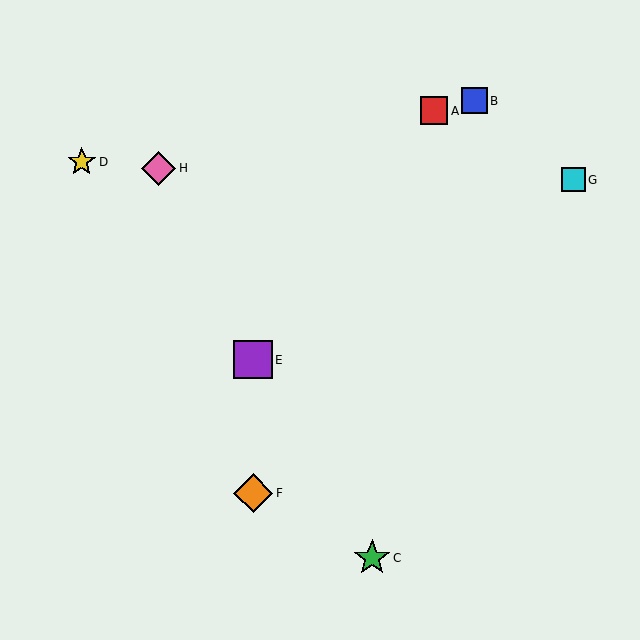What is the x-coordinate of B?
Object B is at x≈474.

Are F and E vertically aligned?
Yes, both are at x≈253.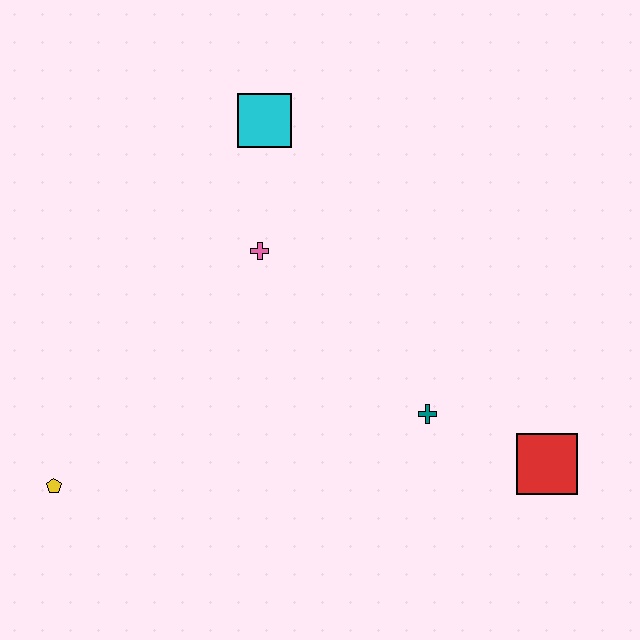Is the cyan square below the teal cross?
No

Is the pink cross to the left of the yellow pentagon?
No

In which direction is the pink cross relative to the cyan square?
The pink cross is below the cyan square.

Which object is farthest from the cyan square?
The red square is farthest from the cyan square.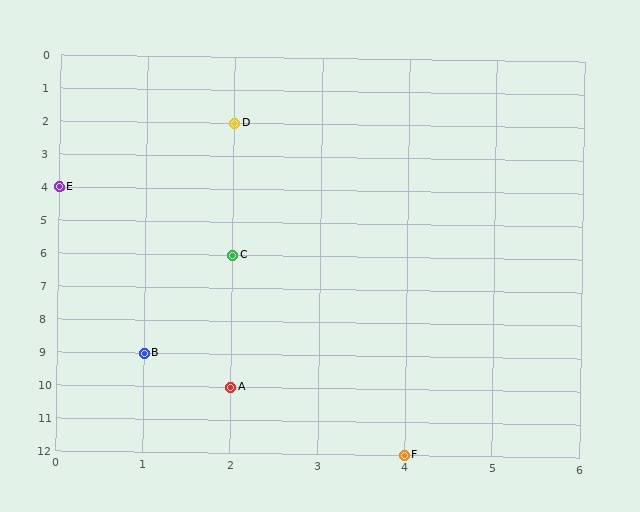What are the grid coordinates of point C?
Point C is at grid coordinates (2, 6).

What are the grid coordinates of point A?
Point A is at grid coordinates (2, 10).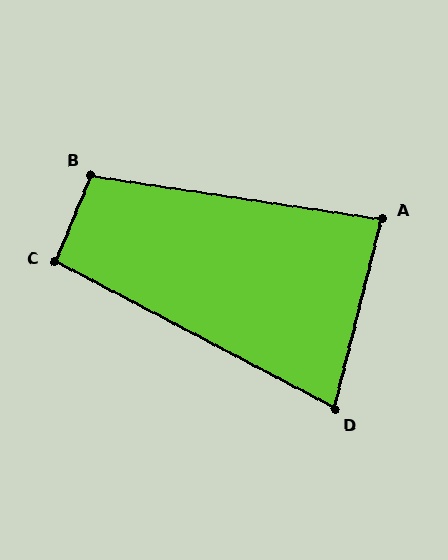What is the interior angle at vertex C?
Approximately 96 degrees (obtuse).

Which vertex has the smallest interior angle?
D, at approximately 76 degrees.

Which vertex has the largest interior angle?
B, at approximately 104 degrees.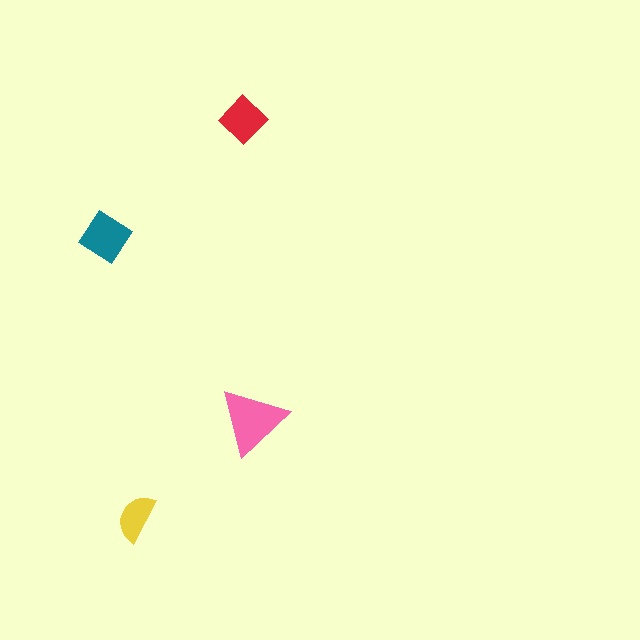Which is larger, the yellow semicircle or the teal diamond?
The teal diamond.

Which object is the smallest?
The yellow semicircle.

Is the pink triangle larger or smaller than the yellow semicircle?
Larger.